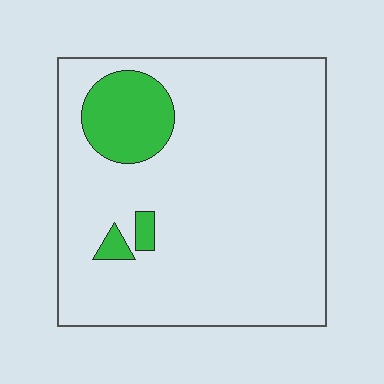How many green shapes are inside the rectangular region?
3.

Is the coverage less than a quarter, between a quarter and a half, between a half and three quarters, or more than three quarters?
Less than a quarter.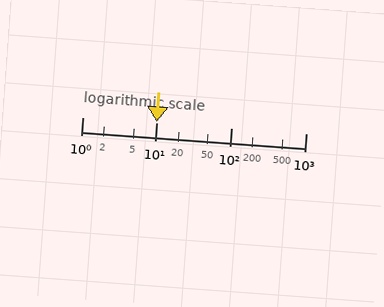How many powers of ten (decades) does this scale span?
The scale spans 3 decades, from 1 to 1000.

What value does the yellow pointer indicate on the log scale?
The pointer indicates approximately 10.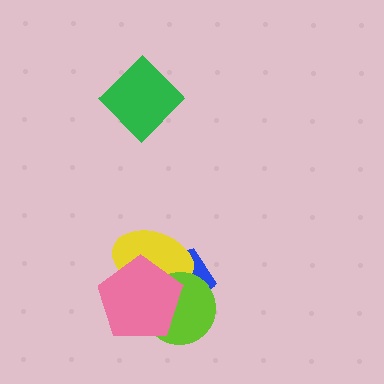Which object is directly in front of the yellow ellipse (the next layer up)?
The lime circle is directly in front of the yellow ellipse.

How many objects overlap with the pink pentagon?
3 objects overlap with the pink pentagon.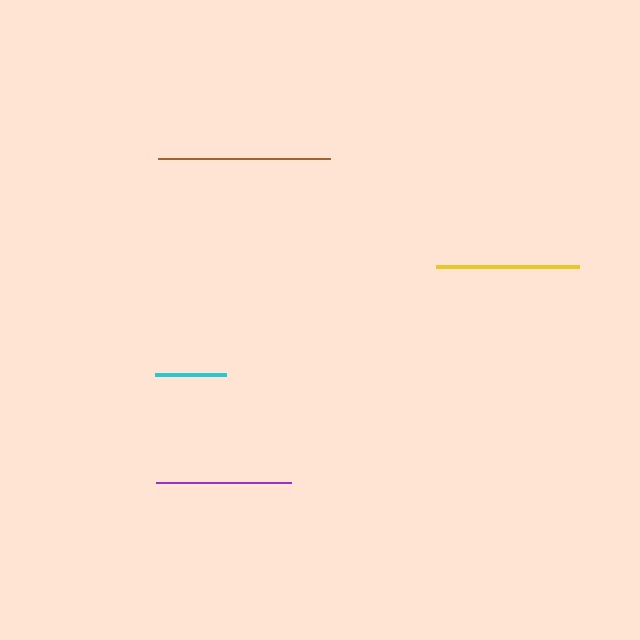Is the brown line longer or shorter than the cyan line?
The brown line is longer than the cyan line.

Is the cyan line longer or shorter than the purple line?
The purple line is longer than the cyan line.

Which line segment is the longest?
The brown line is the longest at approximately 172 pixels.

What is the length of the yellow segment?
The yellow segment is approximately 143 pixels long.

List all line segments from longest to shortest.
From longest to shortest: brown, yellow, purple, cyan.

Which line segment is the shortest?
The cyan line is the shortest at approximately 71 pixels.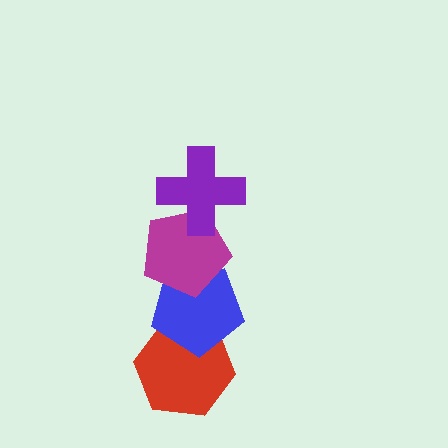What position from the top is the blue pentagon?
The blue pentagon is 3rd from the top.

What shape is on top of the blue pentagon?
The magenta pentagon is on top of the blue pentagon.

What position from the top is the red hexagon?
The red hexagon is 4th from the top.